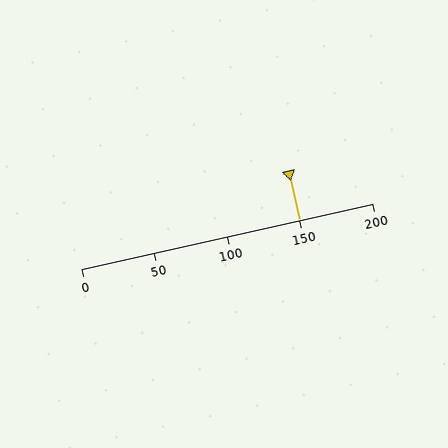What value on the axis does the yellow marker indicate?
The marker indicates approximately 150.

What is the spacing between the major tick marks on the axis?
The major ticks are spaced 50 apart.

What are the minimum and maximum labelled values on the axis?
The axis runs from 0 to 200.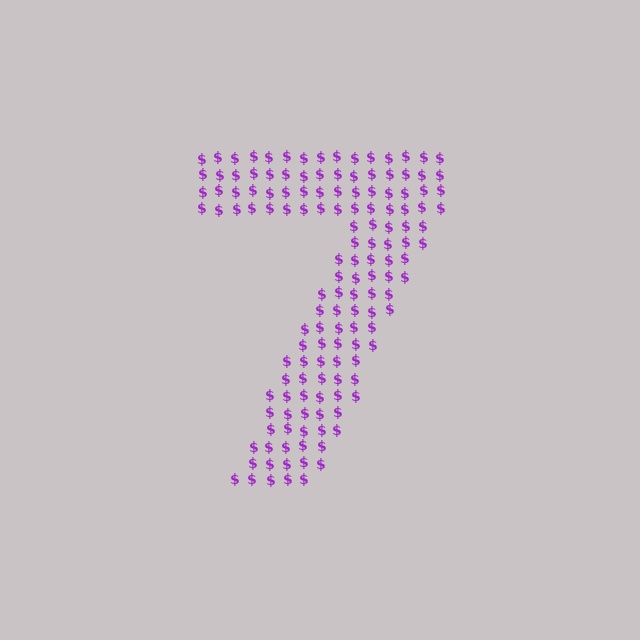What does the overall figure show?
The overall figure shows the digit 7.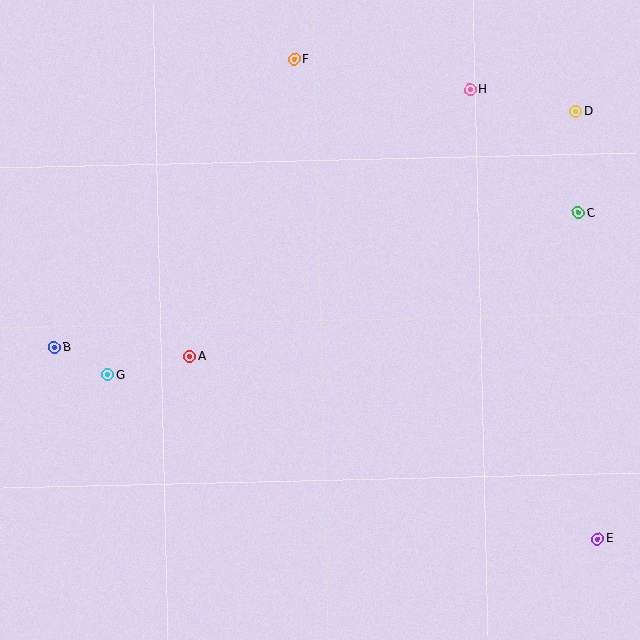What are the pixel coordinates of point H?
Point H is at (470, 90).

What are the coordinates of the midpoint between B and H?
The midpoint between B and H is at (262, 219).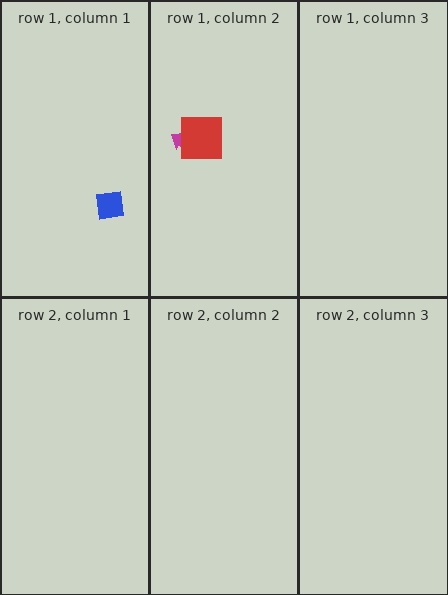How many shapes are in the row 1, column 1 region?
1.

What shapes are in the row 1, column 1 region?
The blue square.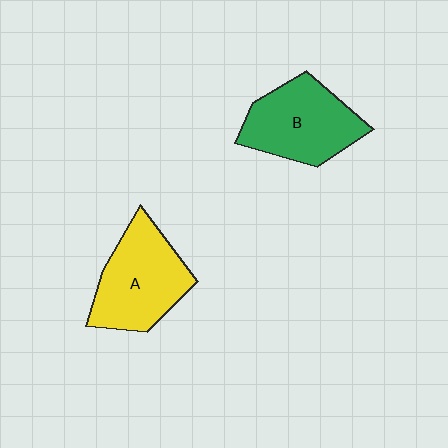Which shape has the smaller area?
Shape B (green).